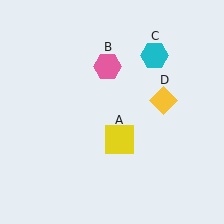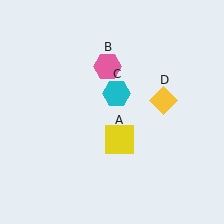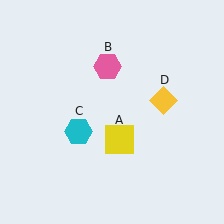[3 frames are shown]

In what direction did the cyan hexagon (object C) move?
The cyan hexagon (object C) moved down and to the left.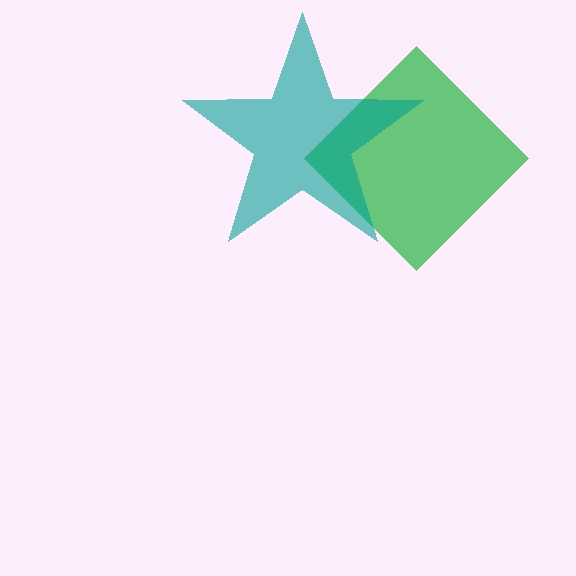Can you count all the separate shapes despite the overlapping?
Yes, there are 2 separate shapes.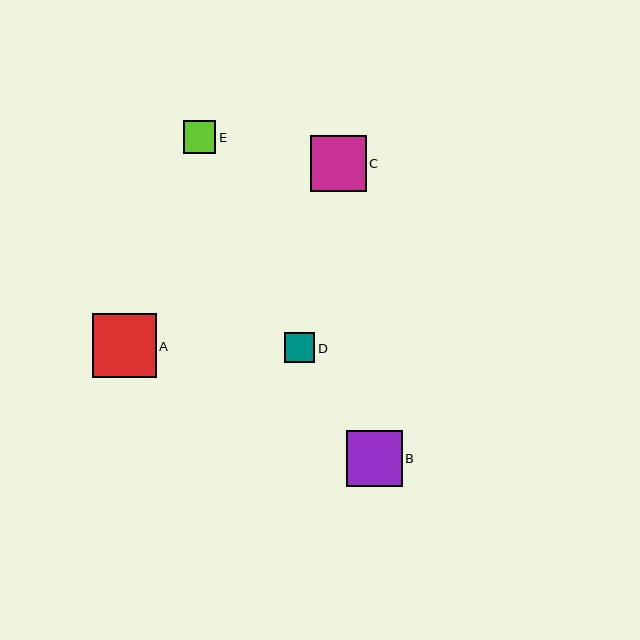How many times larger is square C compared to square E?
Square C is approximately 1.7 times the size of square E.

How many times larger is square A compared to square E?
Square A is approximately 2.0 times the size of square E.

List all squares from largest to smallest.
From largest to smallest: A, B, C, E, D.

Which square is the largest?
Square A is the largest with a size of approximately 63 pixels.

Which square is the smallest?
Square D is the smallest with a size of approximately 30 pixels.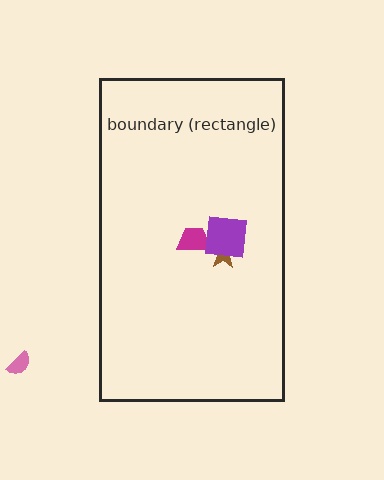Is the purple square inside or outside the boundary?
Inside.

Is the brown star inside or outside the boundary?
Inside.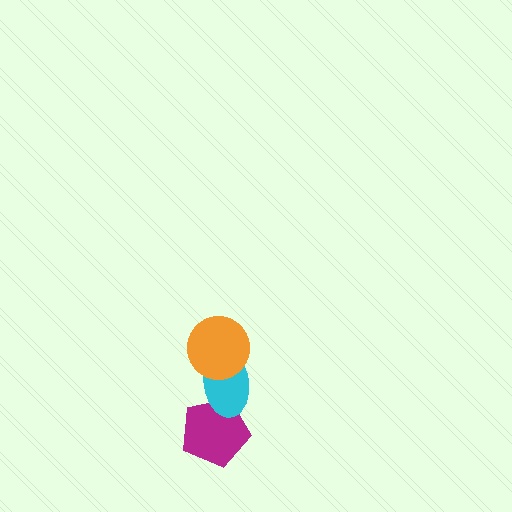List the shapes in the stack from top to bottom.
From top to bottom: the orange circle, the cyan ellipse, the magenta pentagon.